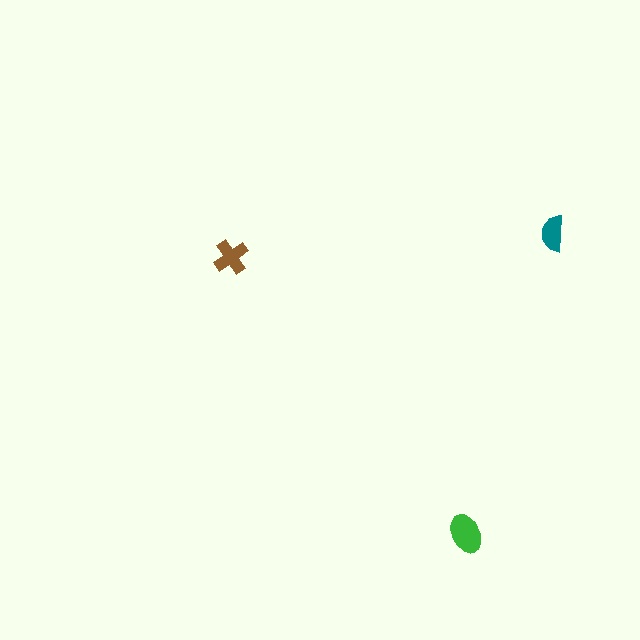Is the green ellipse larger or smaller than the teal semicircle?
Larger.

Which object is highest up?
The teal semicircle is topmost.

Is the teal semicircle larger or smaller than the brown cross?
Smaller.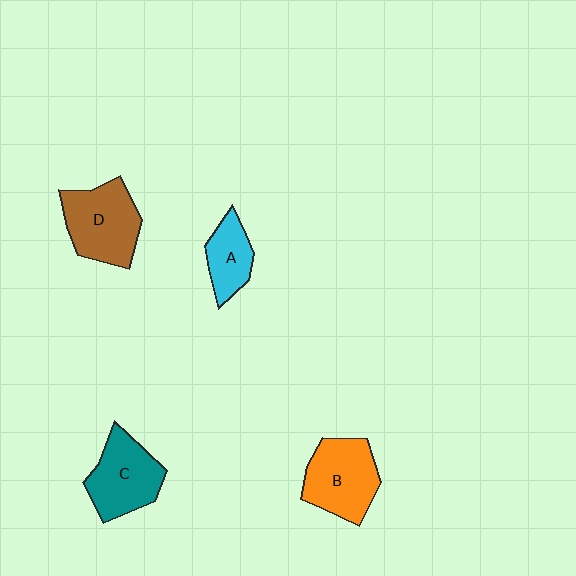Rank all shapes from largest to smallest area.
From largest to smallest: D (brown), B (orange), C (teal), A (cyan).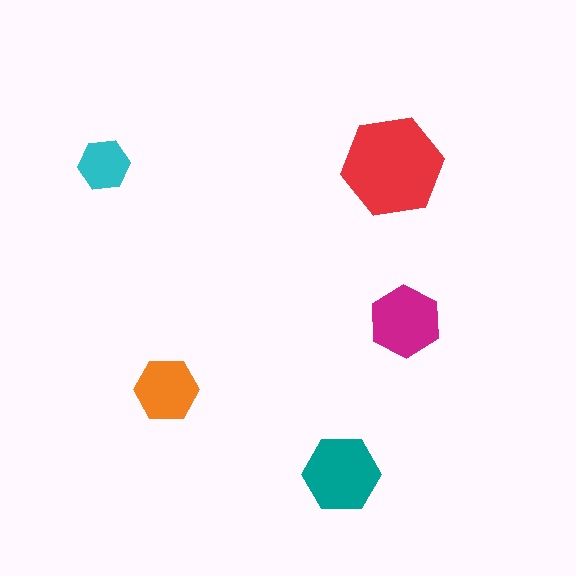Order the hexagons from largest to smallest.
the red one, the teal one, the magenta one, the orange one, the cyan one.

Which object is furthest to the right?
The magenta hexagon is rightmost.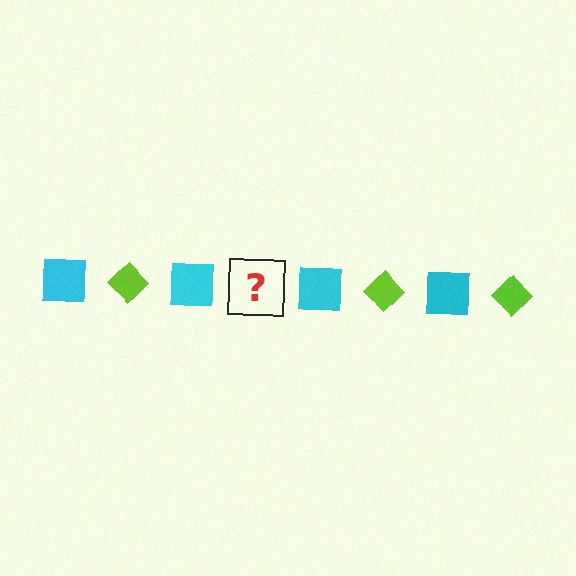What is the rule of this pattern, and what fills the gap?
The rule is that the pattern alternates between cyan square and lime diamond. The gap should be filled with a lime diamond.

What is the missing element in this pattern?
The missing element is a lime diamond.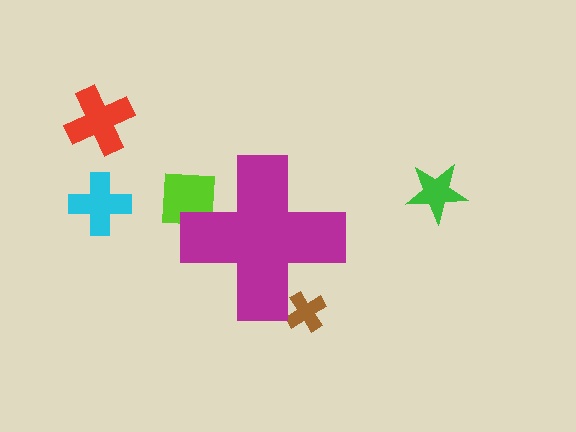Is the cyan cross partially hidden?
No, the cyan cross is fully visible.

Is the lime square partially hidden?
Yes, the lime square is partially hidden behind the magenta cross.